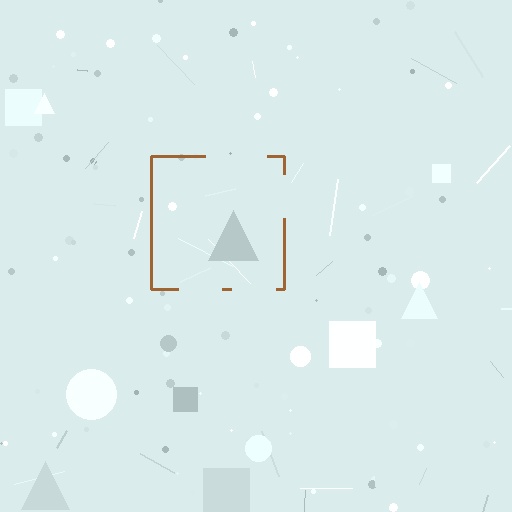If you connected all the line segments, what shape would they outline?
They would outline a square.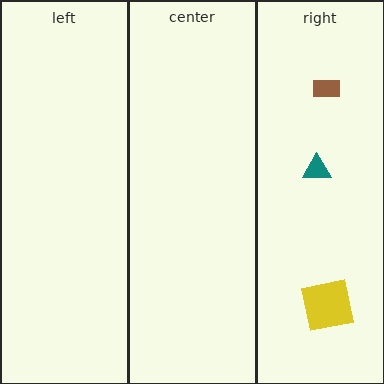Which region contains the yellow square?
The right region.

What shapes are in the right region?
The teal triangle, the yellow square, the brown rectangle.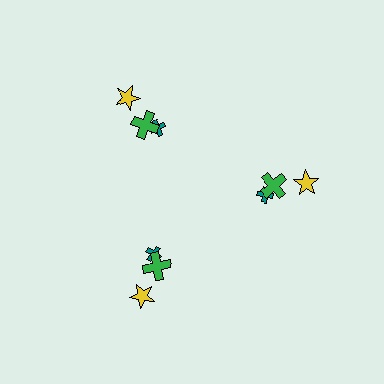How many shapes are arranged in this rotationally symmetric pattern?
There are 9 shapes, arranged in 3 groups of 3.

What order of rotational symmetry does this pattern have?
This pattern has 3-fold rotational symmetry.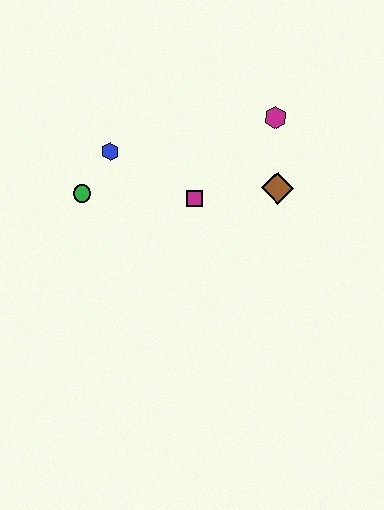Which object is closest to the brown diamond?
The magenta hexagon is closest to the brown diamond.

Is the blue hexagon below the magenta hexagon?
Yes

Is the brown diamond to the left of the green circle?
No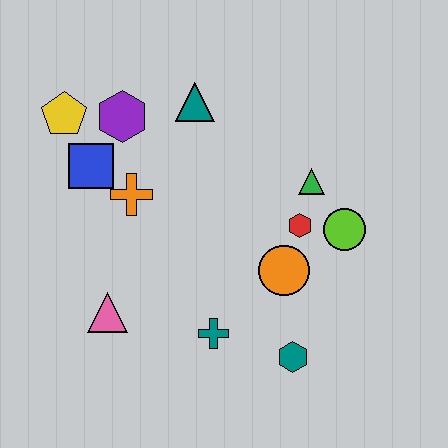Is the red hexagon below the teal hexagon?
No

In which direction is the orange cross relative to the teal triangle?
The orange cross is below the teal triangle.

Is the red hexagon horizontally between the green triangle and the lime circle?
No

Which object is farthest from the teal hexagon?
The yellow pentagon is farthest from the teal hexagon.